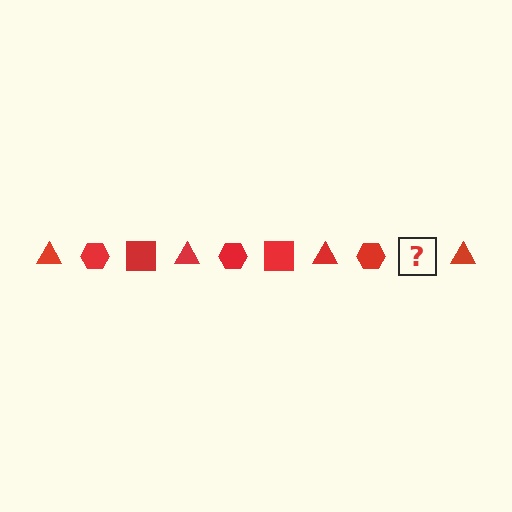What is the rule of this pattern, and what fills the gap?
The rule is that the pattern cycles through triangle, hexagon, square shapes in red. The gap should be filled with a red square.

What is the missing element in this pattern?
The missing element is a red square.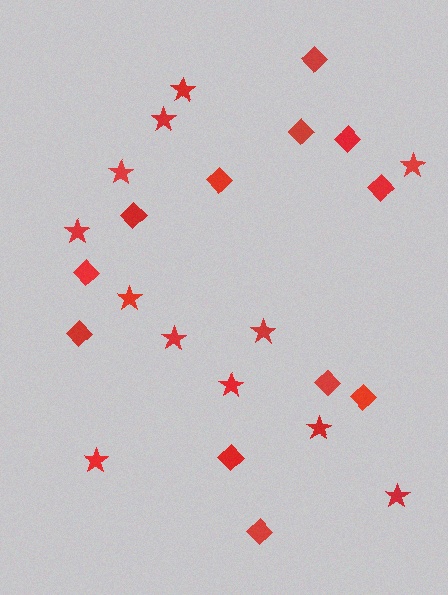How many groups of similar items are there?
There are 2 groups: one group of diamonds (12) and one group of stars (12).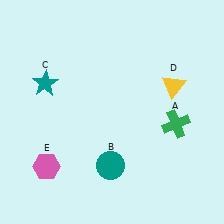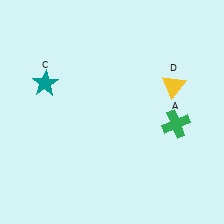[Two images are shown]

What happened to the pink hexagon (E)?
The pink hexagon (E) was removed in Image 2. It was in the bottom-left area of Image 1.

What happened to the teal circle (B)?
The teal circle (B) was removed in Image 2. It was in the bottom-left area of Image 1.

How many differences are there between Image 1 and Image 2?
There are 2 differences between the two images.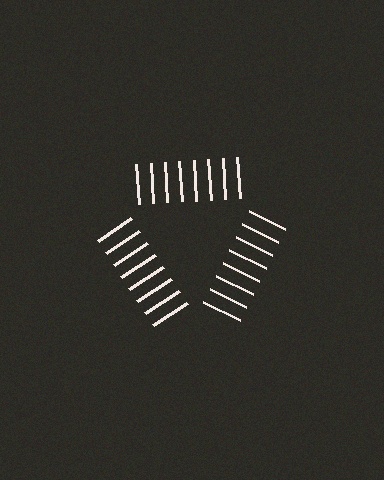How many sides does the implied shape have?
3 sides — the line-ends trace a triangle.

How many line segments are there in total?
24 — 8 along each of the 3 edges.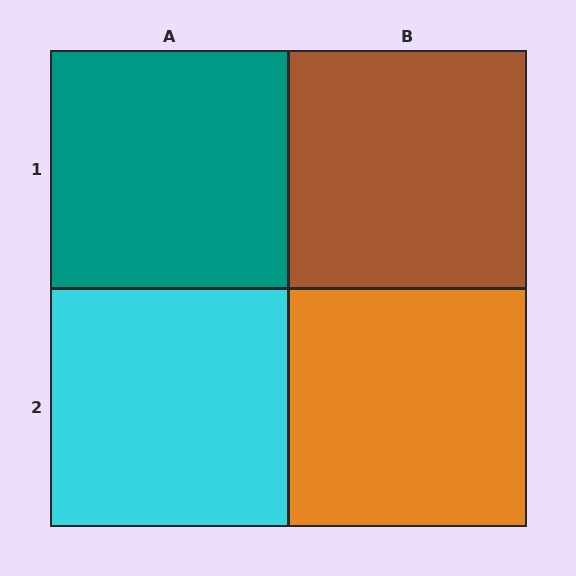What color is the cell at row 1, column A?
Teal.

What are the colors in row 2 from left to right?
Cyan, orange.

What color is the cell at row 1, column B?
Brown.